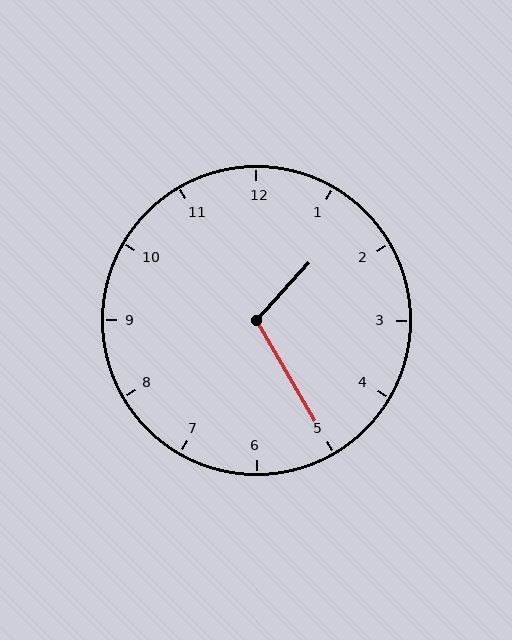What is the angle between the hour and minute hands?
Approximately 108 degrees.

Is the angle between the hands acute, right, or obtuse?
It is obtuse.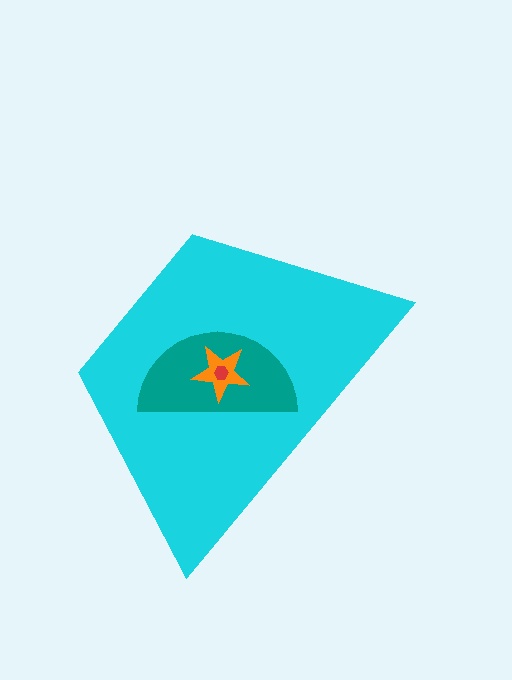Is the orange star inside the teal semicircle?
Yes.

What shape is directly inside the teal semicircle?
The orange star.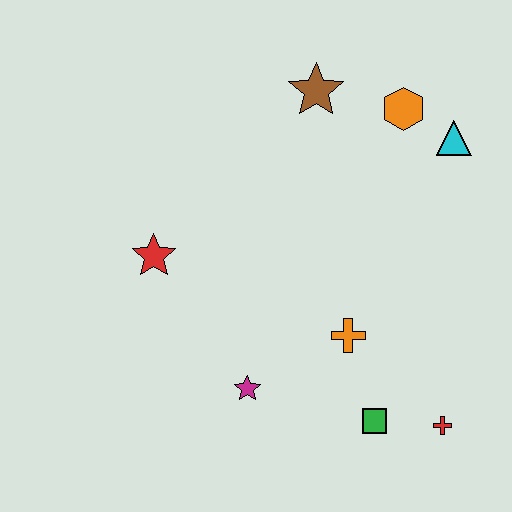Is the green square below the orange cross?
Yes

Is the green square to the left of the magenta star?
No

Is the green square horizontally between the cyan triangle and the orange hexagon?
No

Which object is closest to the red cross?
The green square is closest to the red cross.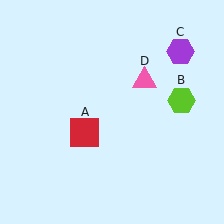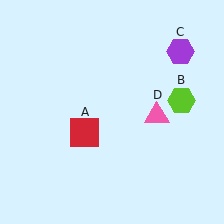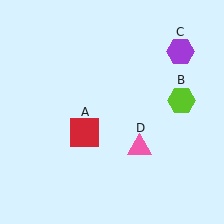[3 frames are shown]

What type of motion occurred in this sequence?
The pink triangle (object D) rotated clockwise around the center of the scene.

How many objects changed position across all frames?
1 object changed position: pink triangle (object D).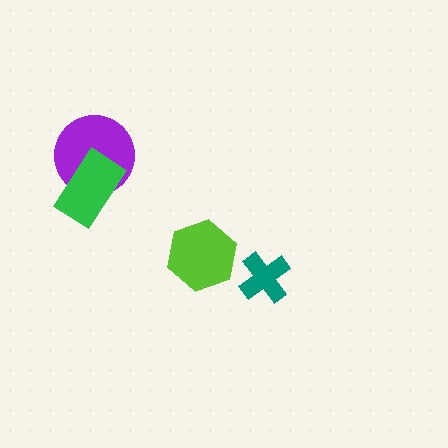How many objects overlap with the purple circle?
1 object overlaps with the purple circle.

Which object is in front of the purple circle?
The green rectangle is in front of the purple circle.